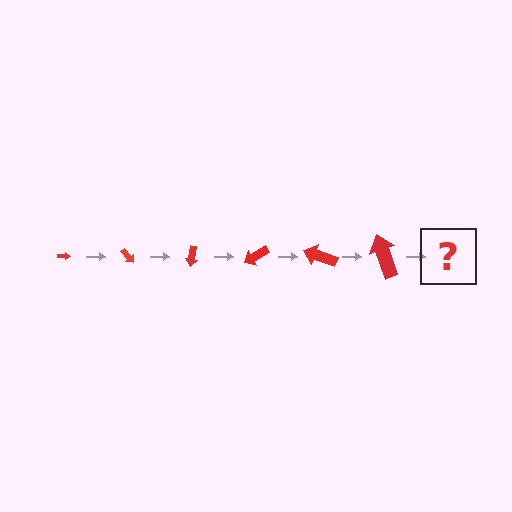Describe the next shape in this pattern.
It should be an arrow, larger than the previous one and rotated 300 degrees from the start.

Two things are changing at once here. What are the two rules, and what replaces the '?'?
The two rules are that the arrow grows larger each step and it rotates 50 degrees each step. The '?' should be an arrow, larger than the previous one and rotated 300 degrees from the start.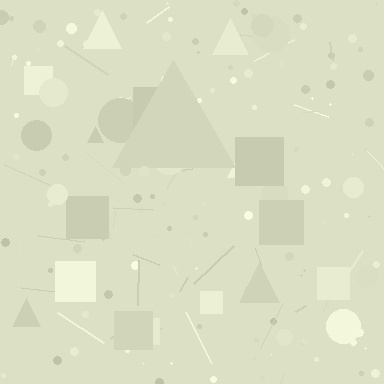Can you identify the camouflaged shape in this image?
The camouflaged shape is a triangle.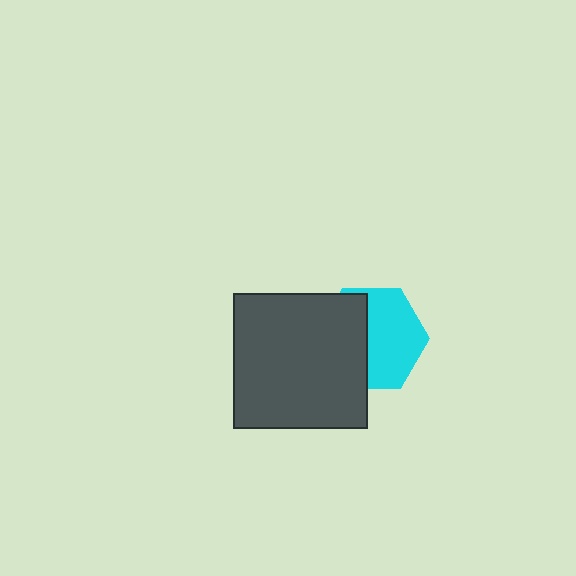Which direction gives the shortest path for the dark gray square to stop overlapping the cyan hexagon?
Moving left gives the shortest separation.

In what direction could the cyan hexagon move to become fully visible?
The cyan hexagon could move right. That would shift it out from behind the dark gray square entirely.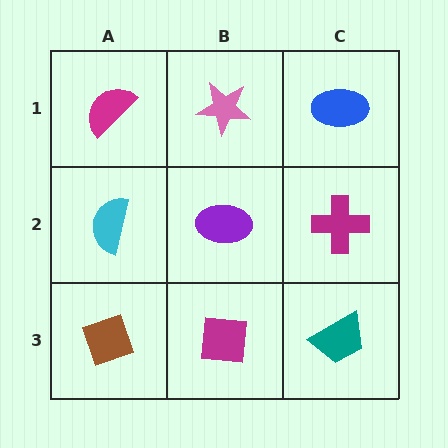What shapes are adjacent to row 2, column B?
A pink star (row 1, column B), a magenta square (row 3, column B), a cyan semicircle (row 2, column A), a magenta cross (row 2, column C).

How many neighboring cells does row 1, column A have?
2.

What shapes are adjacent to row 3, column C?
A magenta cross (row 2, column C), a magenta square (row 3, column B).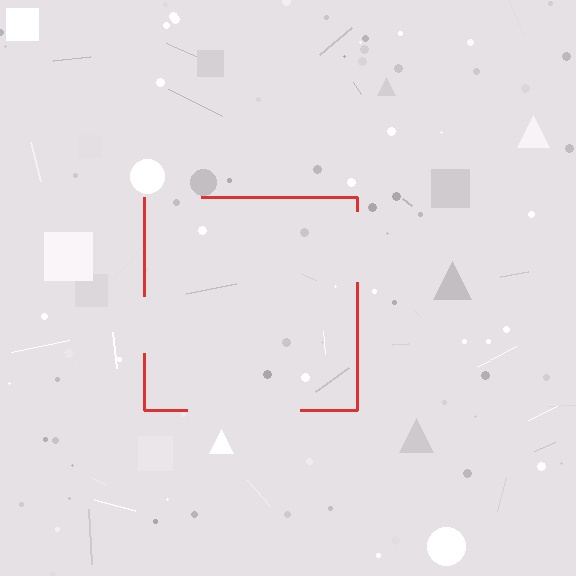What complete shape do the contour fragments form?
The contour fragments form a square.